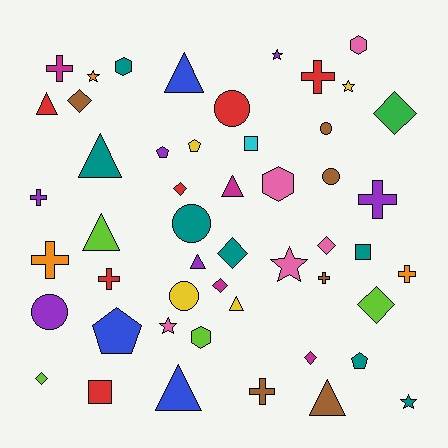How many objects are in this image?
There are 50 objects.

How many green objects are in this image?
There is 1 green object.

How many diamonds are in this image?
There are 9 diamonds.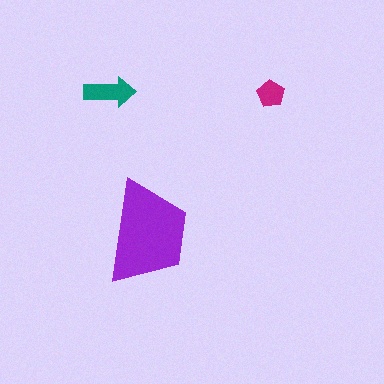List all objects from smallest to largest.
The magenta pentagon, the teal arrow, the purple trapezoid.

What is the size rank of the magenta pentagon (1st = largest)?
3rd.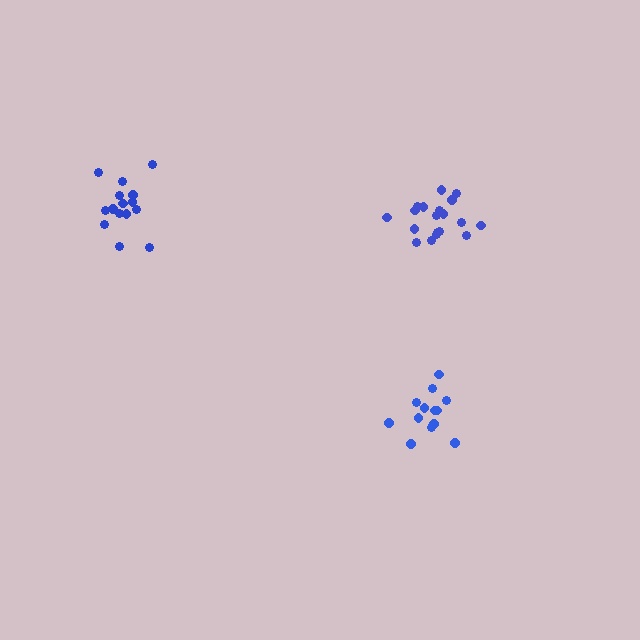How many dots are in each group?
Group 1: 13 dots, Group 2: 15 dots, Group 3: 19 dots (47 total).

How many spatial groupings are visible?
There are 3 spatial groupings.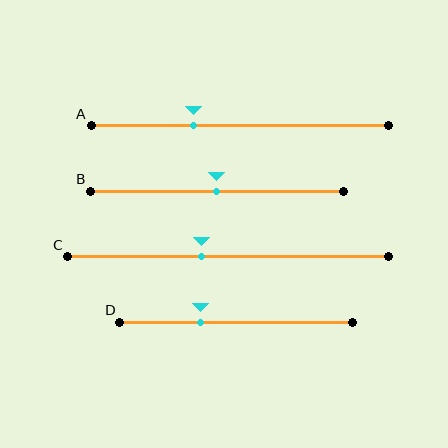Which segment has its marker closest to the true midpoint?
Segment B has its marker closest to the true midpoint.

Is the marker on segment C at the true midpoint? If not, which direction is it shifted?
No, the marker on segment C is shifted to the left by about 8% of the segment length.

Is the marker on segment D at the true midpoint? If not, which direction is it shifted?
No, the marker on segment D is shifted to the left by about 15% of the segment length.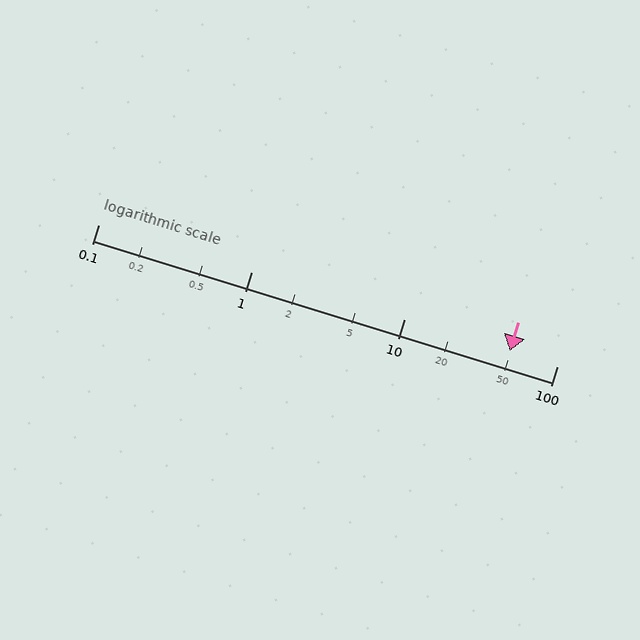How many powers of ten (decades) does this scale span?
The scale spans 3 decades, from 0.1 to 100.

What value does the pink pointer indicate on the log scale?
The pointer indicates approximately 49.